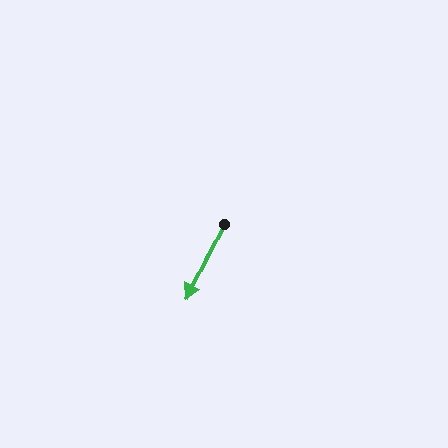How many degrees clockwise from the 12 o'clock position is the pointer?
Approximately 205 degrees.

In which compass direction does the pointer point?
Southwest.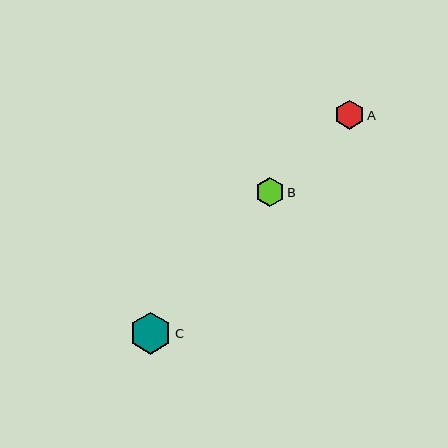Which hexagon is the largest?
Hexagon C is the largest with a size of approximately 42 pixels.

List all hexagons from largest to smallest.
From largest to smallest: C, A, B.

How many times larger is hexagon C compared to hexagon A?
Hexagon C is approximately 1.4 times the size of hexagon A.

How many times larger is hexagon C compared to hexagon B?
Hexagon C is approximately 1.5 times the size of hexagon B.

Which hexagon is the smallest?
Hexagon B is the smallest with a size of approximately 28 pixels.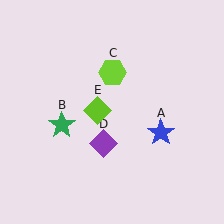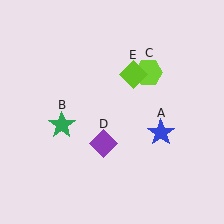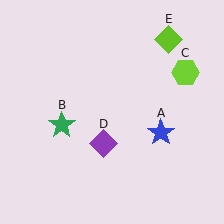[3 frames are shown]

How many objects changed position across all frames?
2 objects changed position: lime hexagon (object C), lime diamond (object E).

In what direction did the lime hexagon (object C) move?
The lime hexagon (object C) moved right.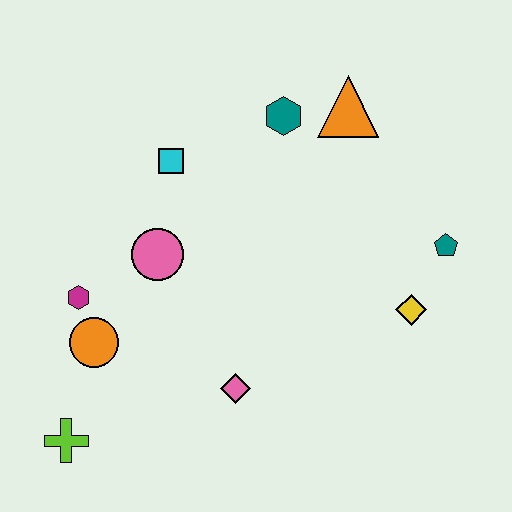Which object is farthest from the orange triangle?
The lime cross is farthest from the orange triangle.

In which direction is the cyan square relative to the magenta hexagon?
The cyan square is above the magenta hexagon.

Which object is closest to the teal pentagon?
The yellow diamond is closest to the teal pentagon.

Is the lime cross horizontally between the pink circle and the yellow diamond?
No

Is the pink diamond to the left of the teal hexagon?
Yes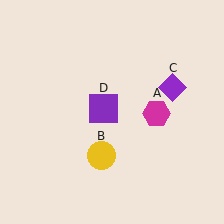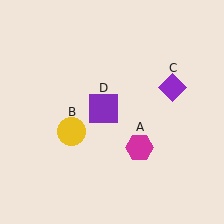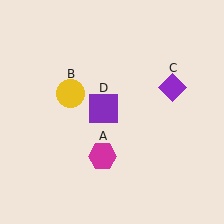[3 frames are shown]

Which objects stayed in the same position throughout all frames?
Purple diamond (object C) and purple square (object D) remained stationary.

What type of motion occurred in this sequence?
The magenta hexagon (object A), yellow circle (object B) rotated clockwise around the center of the scene.